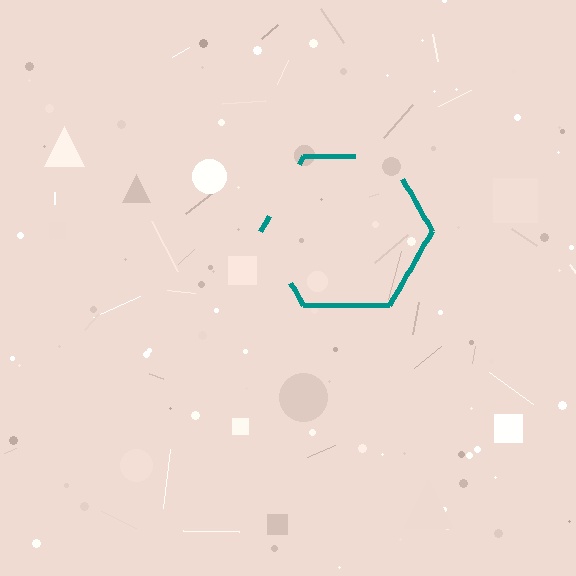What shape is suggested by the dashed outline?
The dashed outline suggests a hexagon.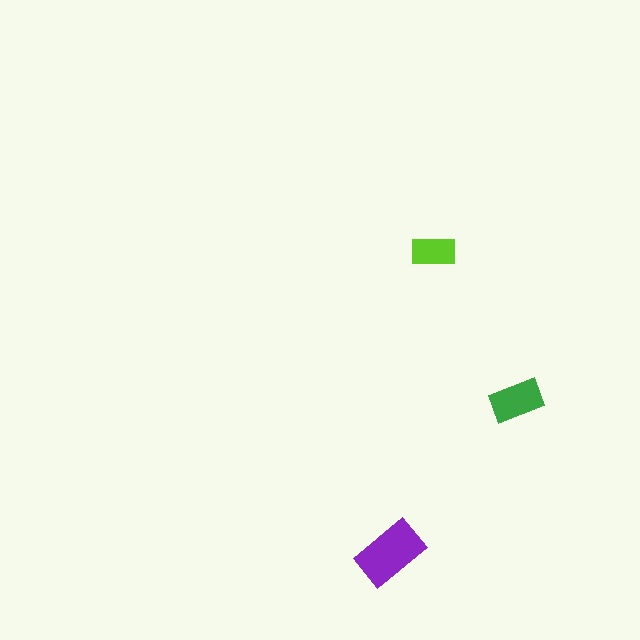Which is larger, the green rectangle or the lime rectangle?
The green one.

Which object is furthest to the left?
The purple rectangle is leftmost.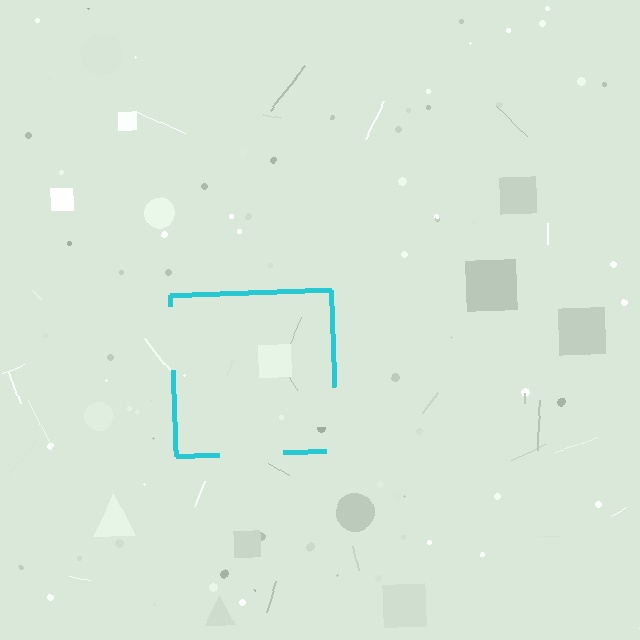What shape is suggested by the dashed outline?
The dashed outline suggests a square.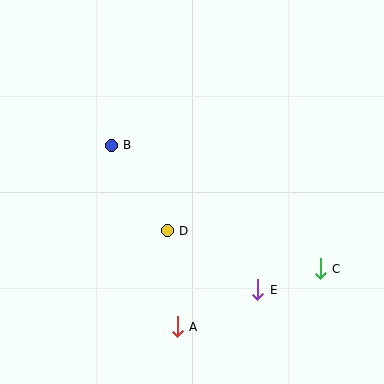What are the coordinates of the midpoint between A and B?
The midpoint between A and B is at (144, 236).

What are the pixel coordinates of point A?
Point A is at (177, 327).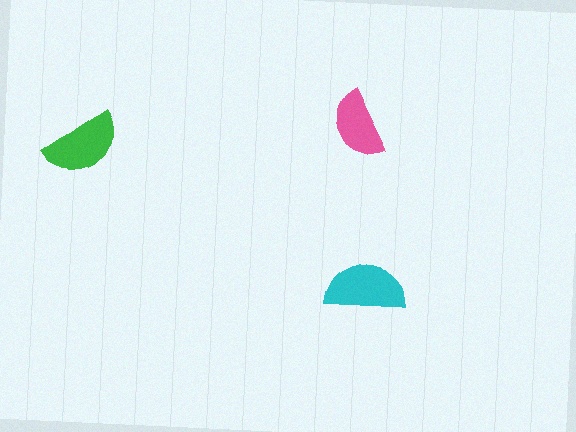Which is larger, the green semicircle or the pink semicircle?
The green one.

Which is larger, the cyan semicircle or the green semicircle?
The cyan one.